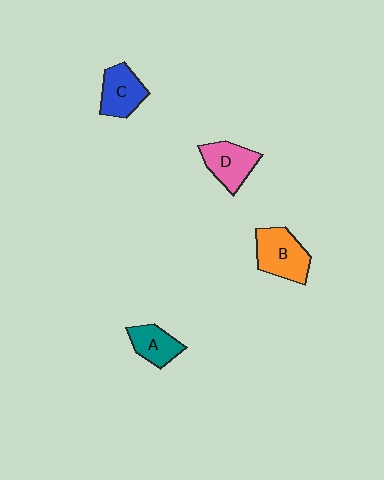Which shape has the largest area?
Shape B (orange).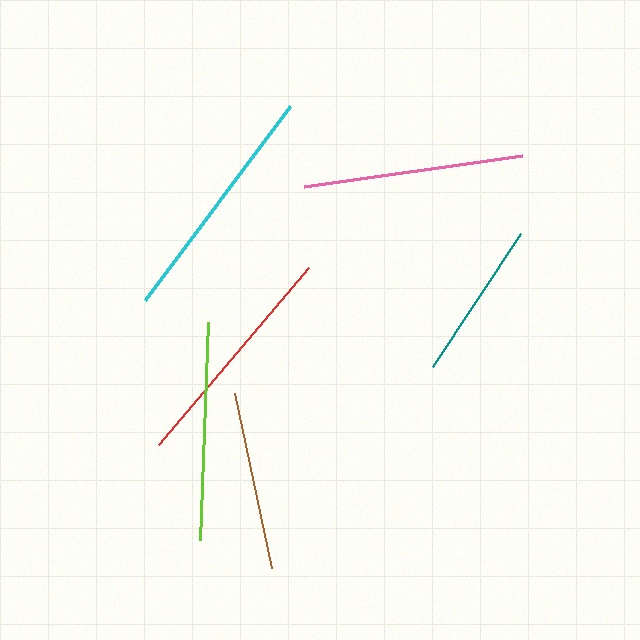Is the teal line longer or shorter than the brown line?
The brown line is longer than the teal line.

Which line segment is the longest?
The cyan line is the longest at approximately 243 pixels.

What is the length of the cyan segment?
The cyan segment is approximately 243 pixels long.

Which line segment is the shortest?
The teal line is the shortest at approximately 159 pixels.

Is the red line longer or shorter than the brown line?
The red line is longer than the brown line.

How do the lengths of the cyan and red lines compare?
The cyan and red lines are approximately the same length.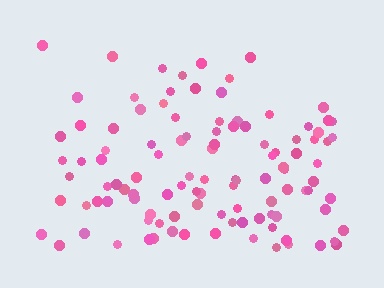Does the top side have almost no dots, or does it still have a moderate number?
Still a moderate number, just noticeably fewer than the bottom.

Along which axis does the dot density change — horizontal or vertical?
Vertical.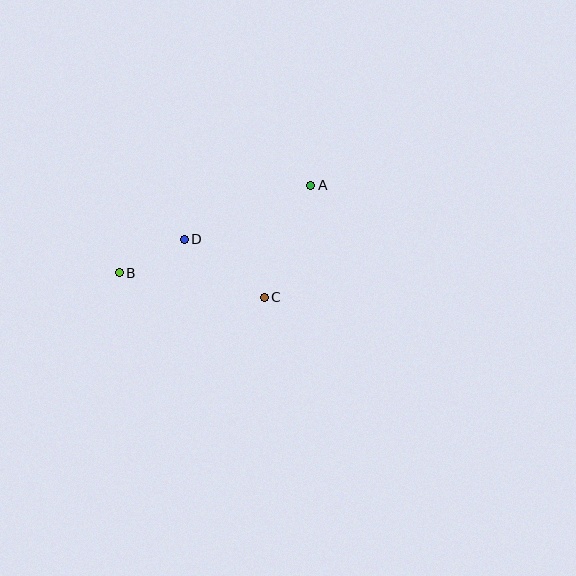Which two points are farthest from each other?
Points A and B are farthest from each other.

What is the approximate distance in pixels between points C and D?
The distance between C and D is approximately 99 pixels.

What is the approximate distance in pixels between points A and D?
The distance between A and D is approximately 138 pixels.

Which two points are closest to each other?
Points B and D are closest to each other.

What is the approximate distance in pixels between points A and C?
The distance between A and C is approximately 121 pixels.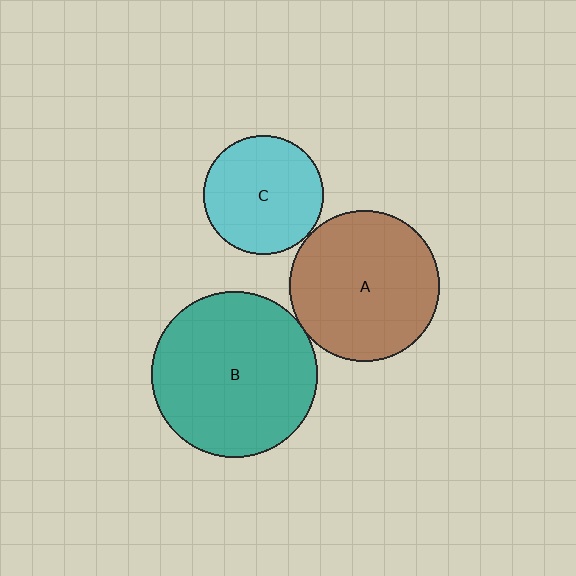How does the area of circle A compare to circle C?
Approximately 1.6 times.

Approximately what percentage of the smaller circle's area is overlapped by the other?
Approximately 5%.